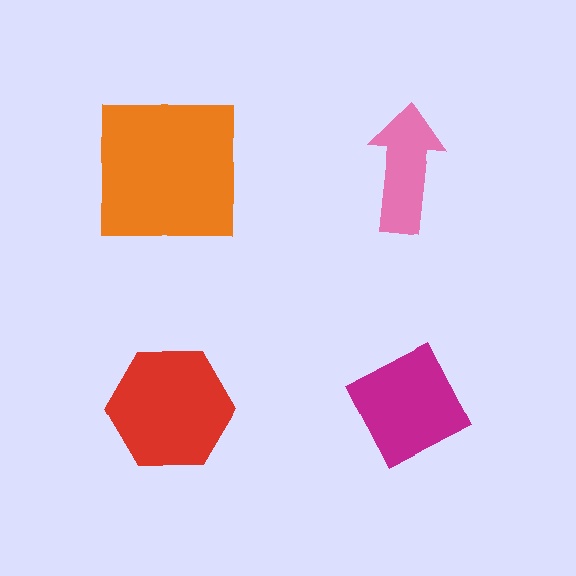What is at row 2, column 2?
A magenta diamond.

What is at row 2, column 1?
A red hexagon.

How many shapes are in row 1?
2 shapes.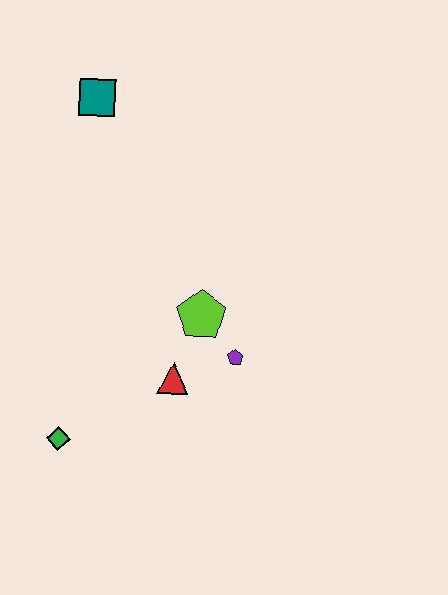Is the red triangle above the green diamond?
Yes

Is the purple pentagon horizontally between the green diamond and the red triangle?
No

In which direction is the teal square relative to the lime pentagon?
The teal square is above the lime pentagon.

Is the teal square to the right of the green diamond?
Yes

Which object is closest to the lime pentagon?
The purple pentagon is closest to the lime pentagon.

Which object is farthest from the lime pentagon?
The teal square is farthest from the lime pentagon.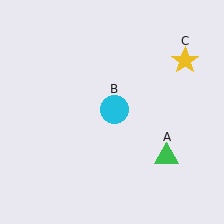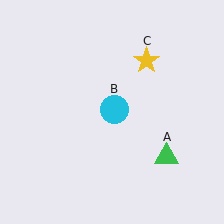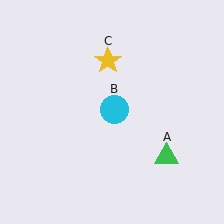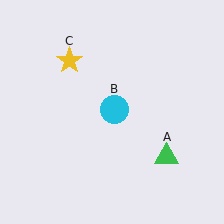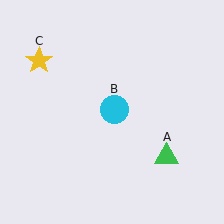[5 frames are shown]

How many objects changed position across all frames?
1 object changed position: yellow star (object C).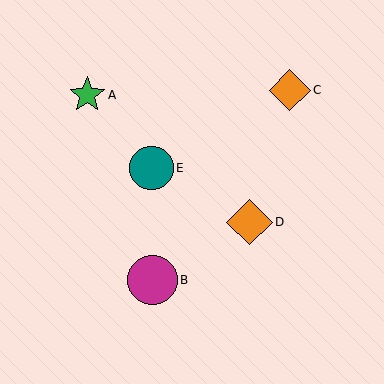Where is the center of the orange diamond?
The center of the orange diamond is at (290, 90).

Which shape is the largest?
The magenta circle (labeled B) is the largest.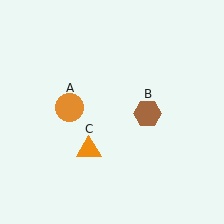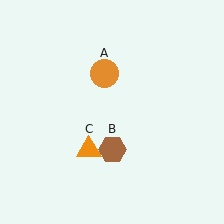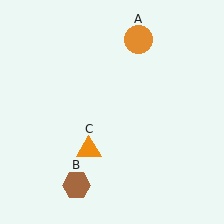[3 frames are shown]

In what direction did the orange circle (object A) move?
The orange circle (object A) moved up and to the right.